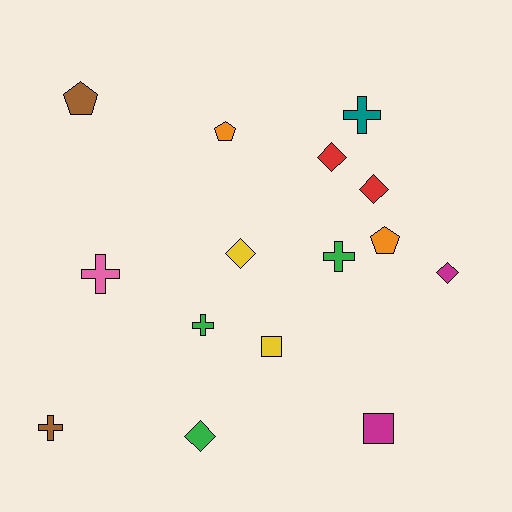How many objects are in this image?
There are 15 objects.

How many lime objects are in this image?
There are no lime objects.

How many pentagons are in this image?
There are 3 pentagons.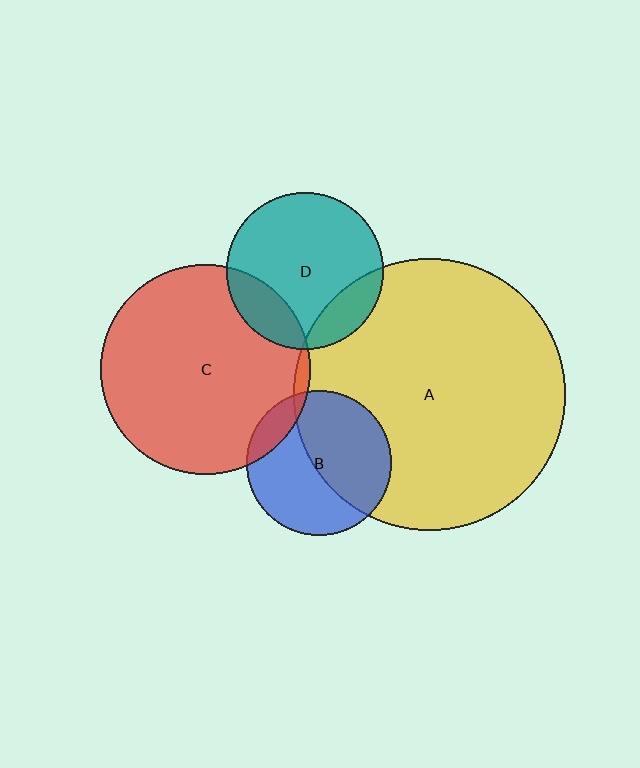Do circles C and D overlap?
Yes.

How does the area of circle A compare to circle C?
Approximately 1.7 times.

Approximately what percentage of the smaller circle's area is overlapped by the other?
Approximately 20%.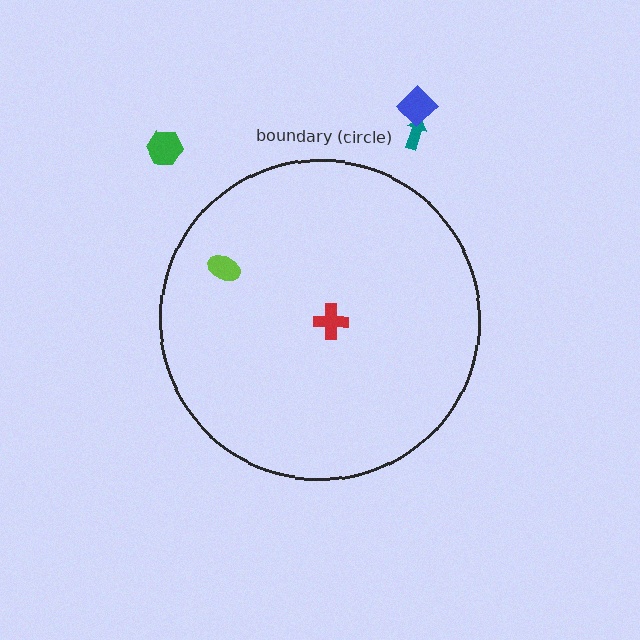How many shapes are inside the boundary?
2 inside, 3 outside.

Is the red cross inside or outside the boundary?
Inside.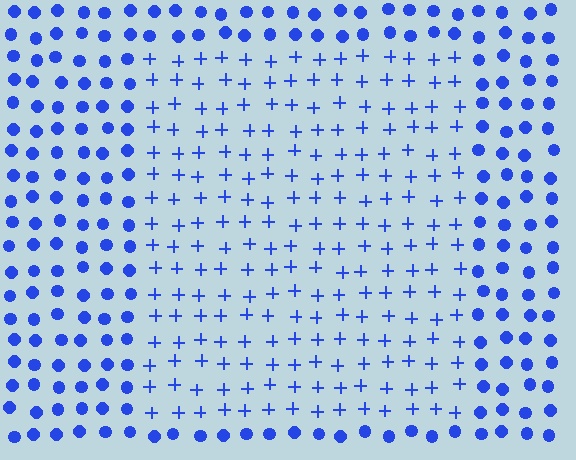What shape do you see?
I see a rectangle.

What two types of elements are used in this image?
The image uses plus signs inside the rectangle region and circles outside it.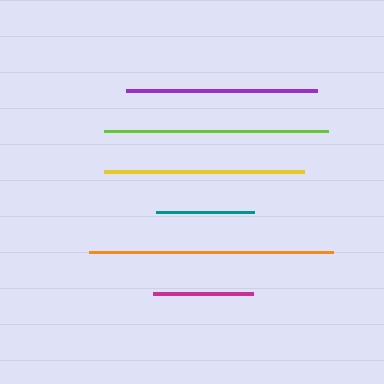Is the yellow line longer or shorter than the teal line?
The yellow line is longer than the teal line.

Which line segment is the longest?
The orange line is the longest at approximately 245 pixels.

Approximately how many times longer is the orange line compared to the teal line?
The orange line is approximately 2.5 times the length of the teal line.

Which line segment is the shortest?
The teal line is the shortest at approximately 97 pixels.